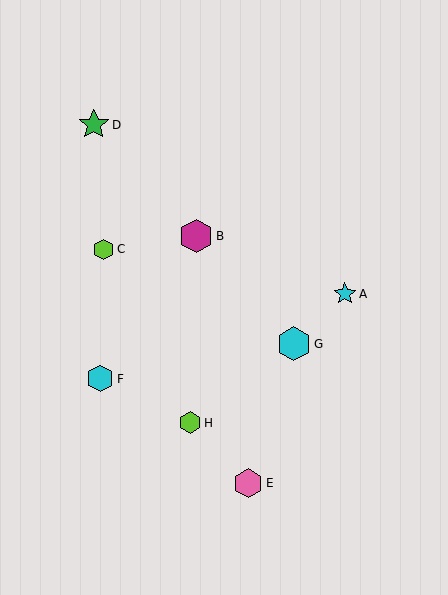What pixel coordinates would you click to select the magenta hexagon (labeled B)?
Click at (196, 236) to select the magenta hexagon B.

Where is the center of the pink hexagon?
The center of the pink hexagon is at (248, 483).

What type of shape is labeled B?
Shape B is a magenta hexagon.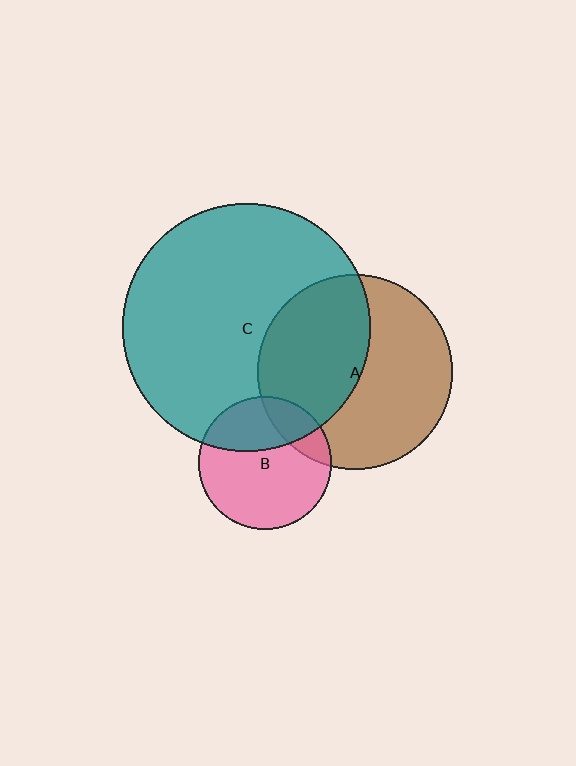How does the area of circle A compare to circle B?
Approximately 2.2 times.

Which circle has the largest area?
Circle C (teal).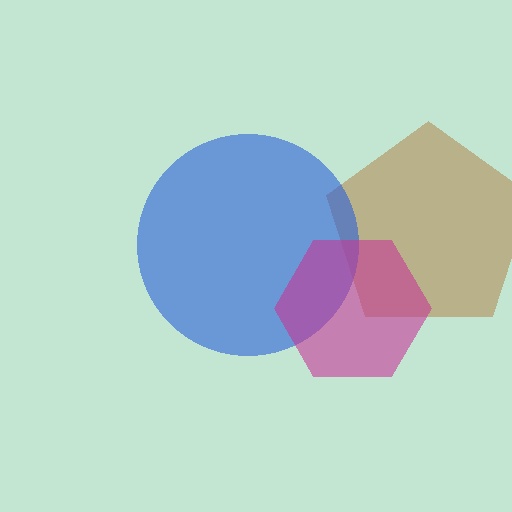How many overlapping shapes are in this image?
There are 3 overlapping shapes in the image.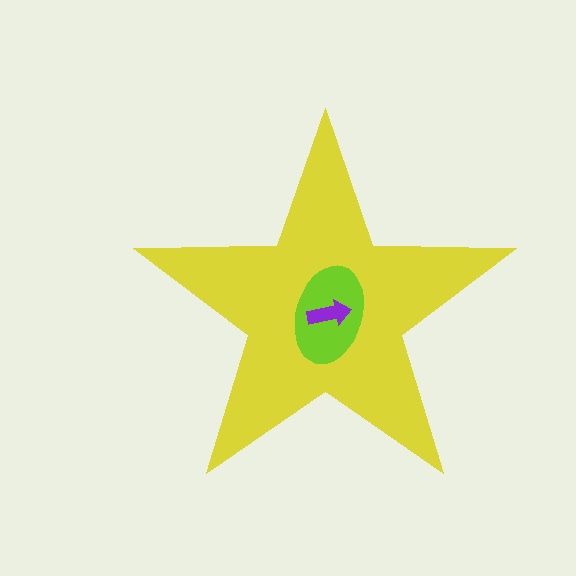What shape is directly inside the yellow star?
The lime ellipse.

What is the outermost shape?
The yellow star.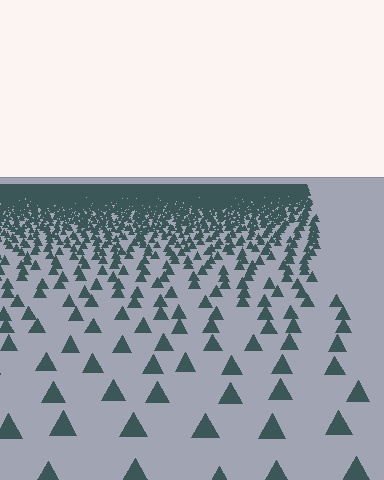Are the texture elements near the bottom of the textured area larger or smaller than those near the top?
Larger. Near the bottom, elements are closer to the viewer and appear at a bigger on-screen size.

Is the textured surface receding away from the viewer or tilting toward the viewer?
The surface is receding away from the viewer. Texture elements get smaller and denser toward the top.